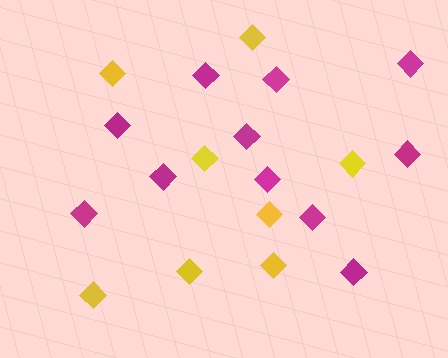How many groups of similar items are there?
There are 2 groups: one group of magenta diamonds (11) and one group of yellow diamonds (8).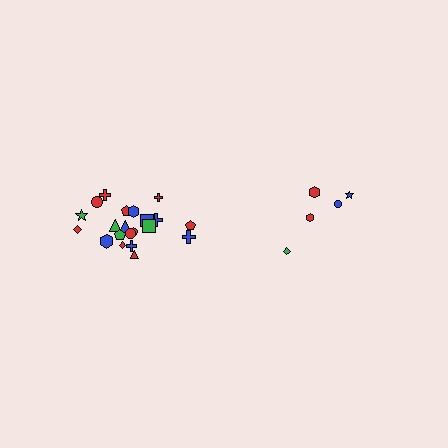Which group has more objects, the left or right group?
The left group.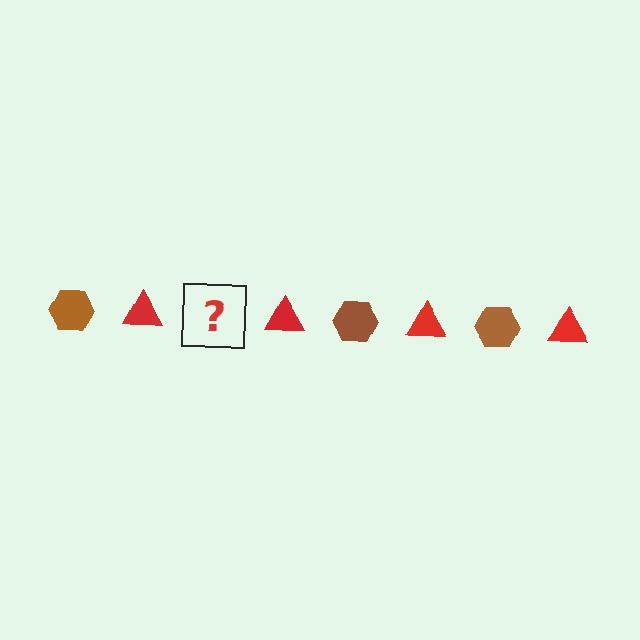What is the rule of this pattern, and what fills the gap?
The rule is that the pattern alternates between brown hexagon and red triangle. The gap should be filled with a brown hexagon.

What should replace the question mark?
The question mark should be replaced with a brown hexagon.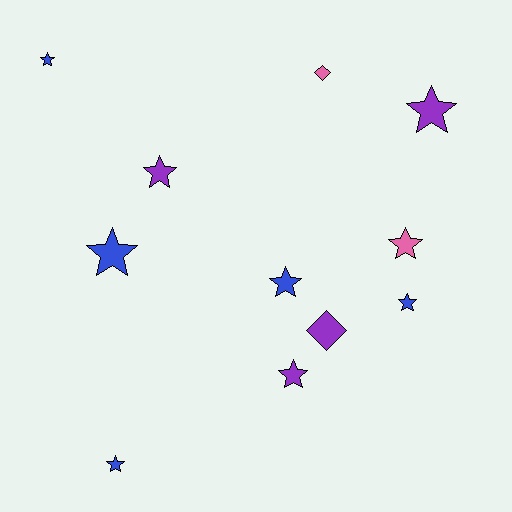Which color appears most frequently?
Blue, with 5 objects.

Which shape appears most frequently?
Star, with 9 objects.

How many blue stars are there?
There are 5 blue stars.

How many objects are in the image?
There are 11 objects.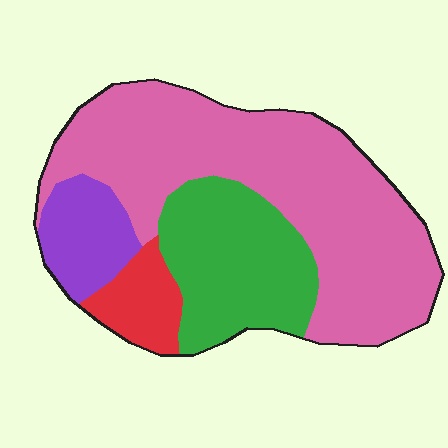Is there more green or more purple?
Green.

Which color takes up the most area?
Pink, at roughly 55%.